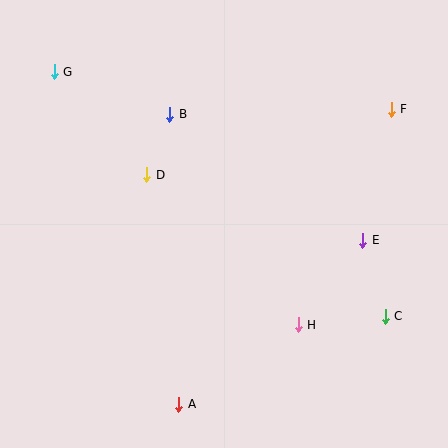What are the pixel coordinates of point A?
Point A is at (179, 404).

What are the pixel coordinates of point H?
Point H is at (298, 325).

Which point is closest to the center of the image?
Point D at (147, 175) is closest to the center.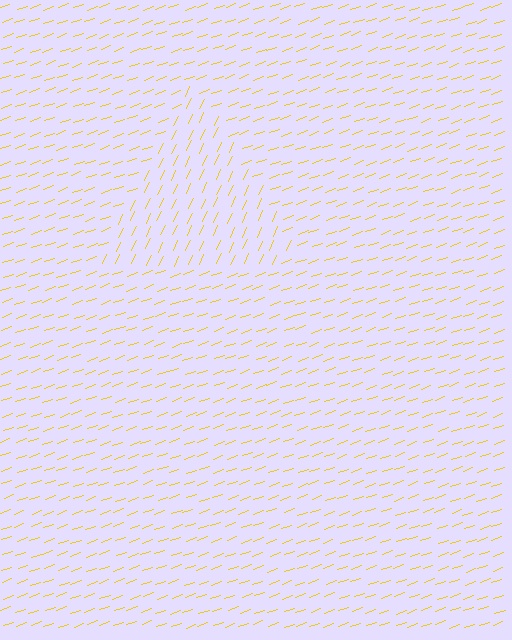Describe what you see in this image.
The image is filled with small yellow line segments. A triangle region in the image has lines oriented differently from the surrounding lines, creating a visible texture boundary.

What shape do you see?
I see a triangle.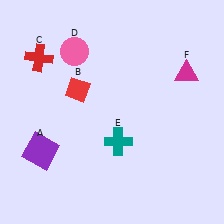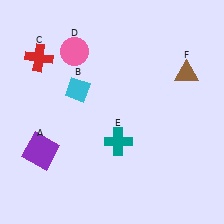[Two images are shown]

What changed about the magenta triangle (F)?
In Image 1, F is magenta. In Image 2, it changed to brown.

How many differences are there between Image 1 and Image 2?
There are 2 differences between the two images.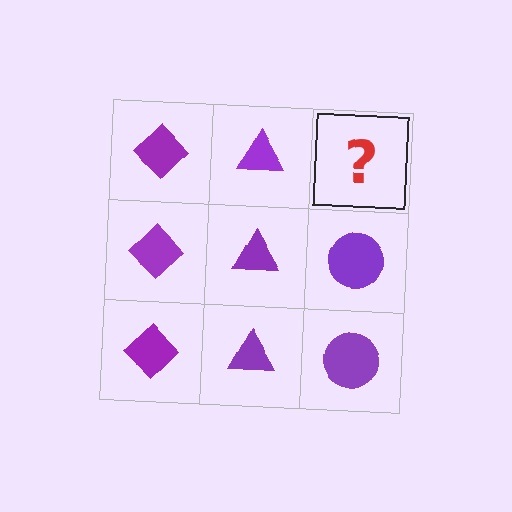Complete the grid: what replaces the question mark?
The question mark should be replaced with a purple circle.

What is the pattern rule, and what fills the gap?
The rule is that each column has a consistent shape. The gap should be filled with a purple circle.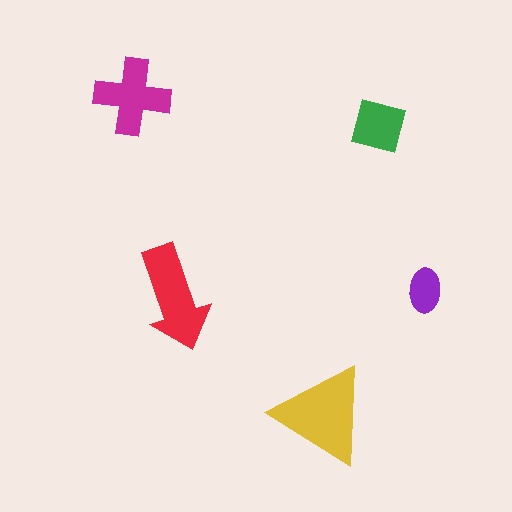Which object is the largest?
The yellow triangle.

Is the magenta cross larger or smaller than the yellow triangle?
Smaller.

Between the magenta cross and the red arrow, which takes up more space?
The red arrow.